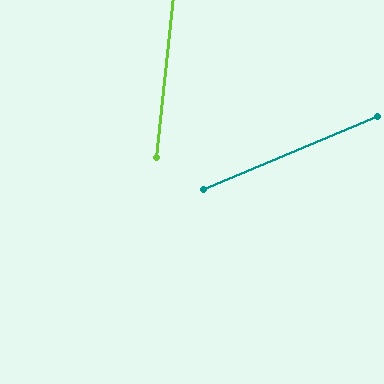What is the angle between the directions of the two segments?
Approximately 61 degrees.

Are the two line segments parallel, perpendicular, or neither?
Neither parallel nor perpendicular — they differ by about 61°.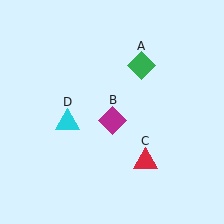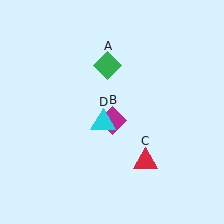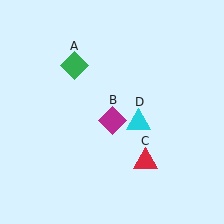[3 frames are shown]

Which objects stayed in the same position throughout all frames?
Magenta diamond (object B) and red triangle (object C) remained stationary.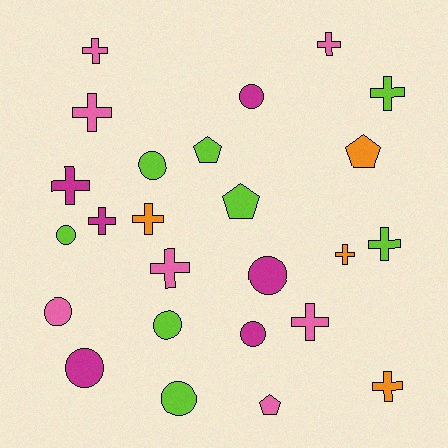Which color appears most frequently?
Lime, with 8 objects.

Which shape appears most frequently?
Cross, with 12 objects.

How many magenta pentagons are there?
There are no magenta pentagons.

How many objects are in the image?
There are 25 objects.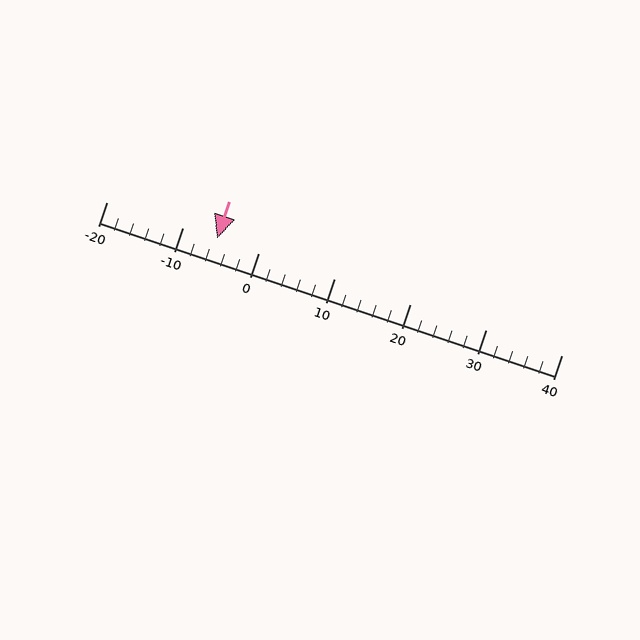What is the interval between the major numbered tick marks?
The major tick marks are spaced 10 units apart.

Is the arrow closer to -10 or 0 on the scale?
The arrow is closer to -10.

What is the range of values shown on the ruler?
The ruler shows values from -20 to 40.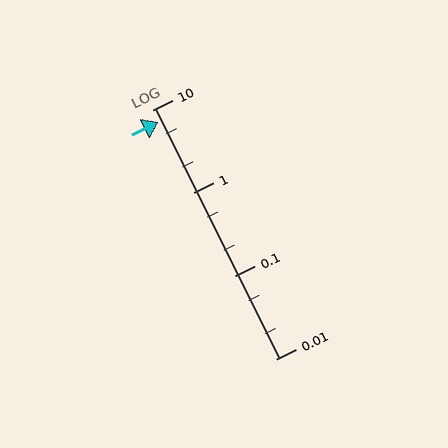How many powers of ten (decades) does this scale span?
The scale spans 3 decades, from 0.01 to 10.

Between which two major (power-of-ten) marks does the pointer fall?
The pointer is between 1 and 10.